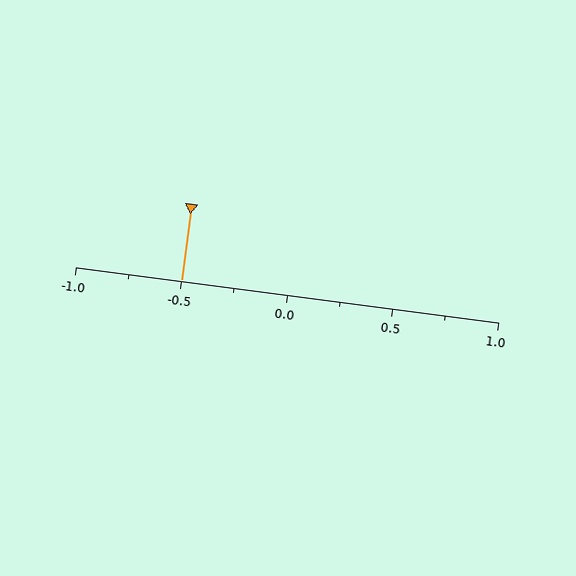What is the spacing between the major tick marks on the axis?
The major ticks are spaced 0.5 apart.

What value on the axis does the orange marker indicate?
The marker indicates approximately -0.5.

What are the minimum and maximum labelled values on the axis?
The axis runs from -1.0 to 1.0.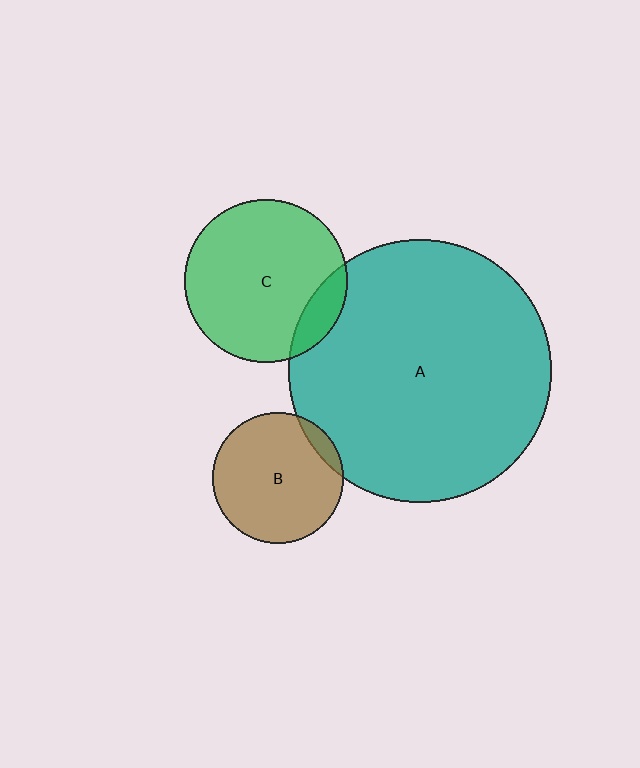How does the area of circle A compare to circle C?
Approximately 2.6 times.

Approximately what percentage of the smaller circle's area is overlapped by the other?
Approximately 10%.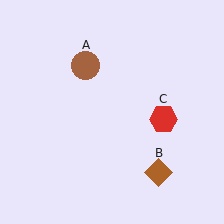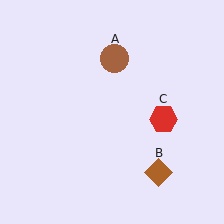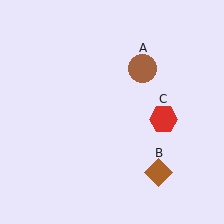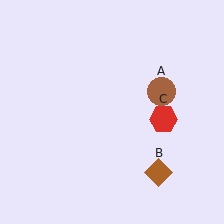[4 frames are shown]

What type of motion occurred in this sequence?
The brown circle (object A) rotated clockwise around the center of the scene.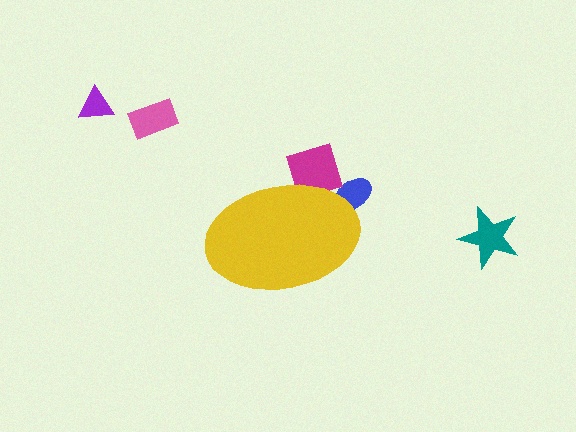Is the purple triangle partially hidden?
No, the purple triangle is fully visible.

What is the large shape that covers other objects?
A yellow ellipse.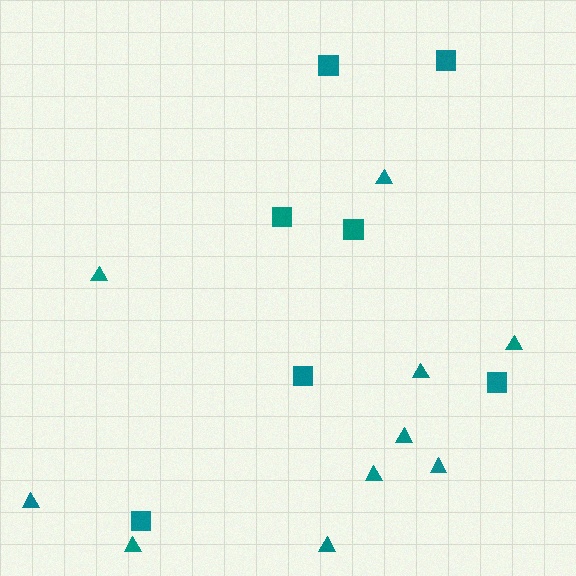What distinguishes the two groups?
There are 2 groups: one group of triangles (10) and one group of squares (7).